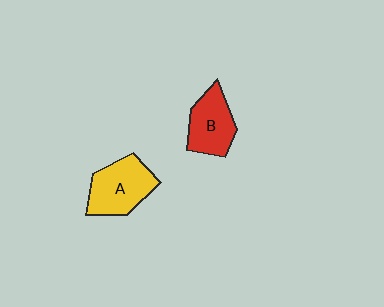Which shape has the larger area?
Shape A (yellow).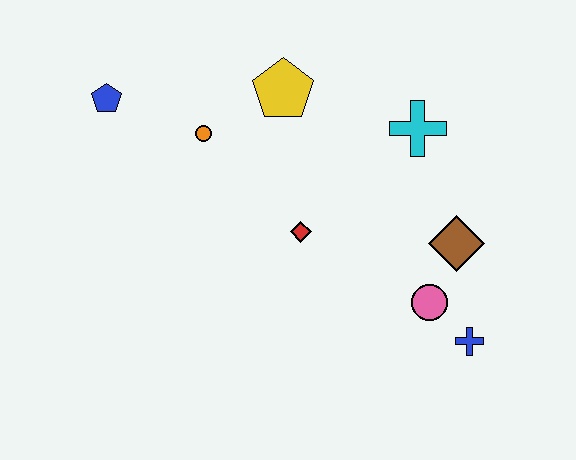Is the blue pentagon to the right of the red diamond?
No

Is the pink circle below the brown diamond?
Yes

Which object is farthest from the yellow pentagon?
The blue cross is farthest from the yellow pentagon.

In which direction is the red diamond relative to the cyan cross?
The red diamond is to the left of the cyan cross.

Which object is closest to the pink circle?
The blue cross is closest to the pink circle.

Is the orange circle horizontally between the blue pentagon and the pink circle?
Yes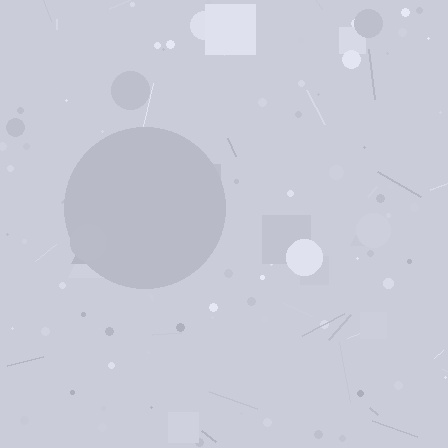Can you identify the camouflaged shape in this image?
The camouflaged shape is a circle.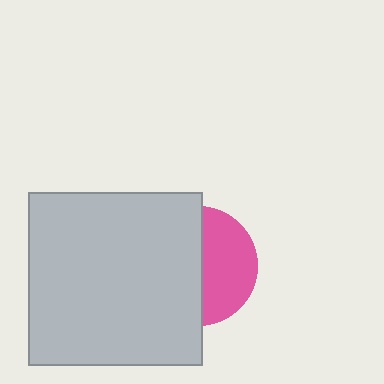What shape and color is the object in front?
The object in front is a light gray square.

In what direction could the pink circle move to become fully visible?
The pink circle could move right. That would shift it out from behind the light gray square entirely.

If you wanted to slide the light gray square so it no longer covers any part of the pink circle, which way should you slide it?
Slide it left — that is the most direct way to separate the two shapes.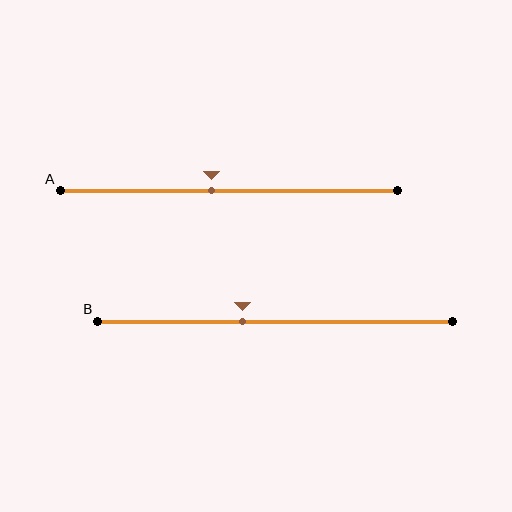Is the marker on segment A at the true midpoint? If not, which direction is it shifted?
No, the marker on segment A is shifted to the left by about 5% of the segment length.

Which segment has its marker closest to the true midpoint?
Segment A has its marker closest to the true midpoint.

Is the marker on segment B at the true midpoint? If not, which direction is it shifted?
No, the marker on segment B is shifted to the left by about 9% of the segment length.